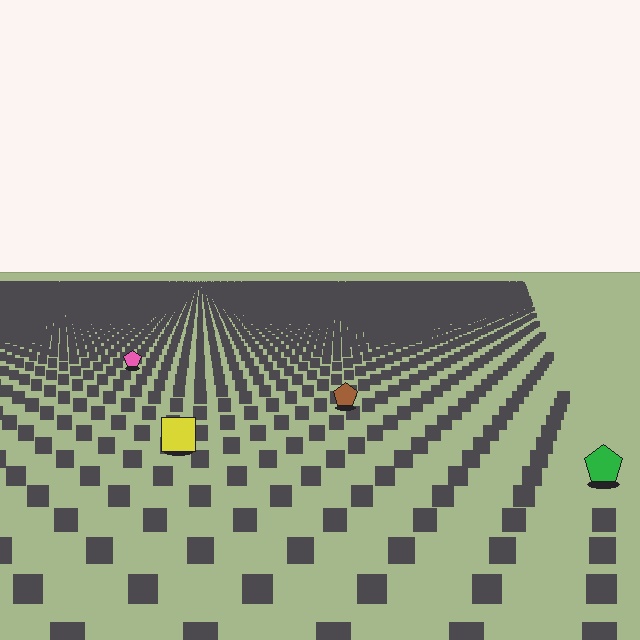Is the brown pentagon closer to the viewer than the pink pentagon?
Yes. The brown pentagon is closer — you can tell from the texture gradient: the ground texture is coarser near it.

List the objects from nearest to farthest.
From nearest to farthest: the green pentagon, the yellow square, the brown pentagon, the pink pentagon.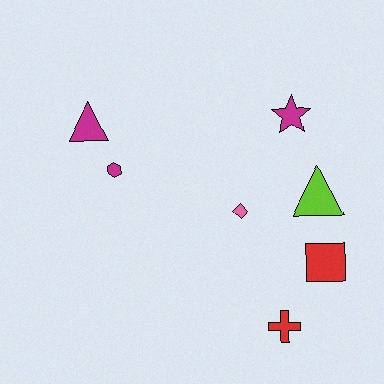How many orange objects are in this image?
There are no orange objects.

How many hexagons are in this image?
There is 1 hexagon.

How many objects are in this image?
There are 7 objects.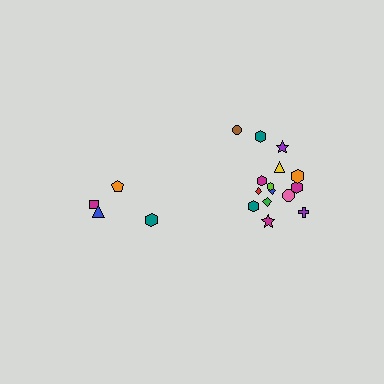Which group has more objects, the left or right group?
The right group.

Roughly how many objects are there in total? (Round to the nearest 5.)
Roughly 20 objects in total.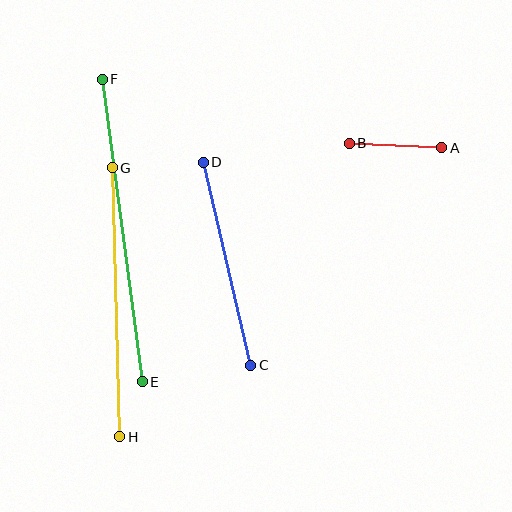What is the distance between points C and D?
The distance is approximately 209 pixels.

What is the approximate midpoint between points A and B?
The midpoint is at approximately (395, 146) pixels.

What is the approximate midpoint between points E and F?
The midpoint is at approximately (122, 231) pixels.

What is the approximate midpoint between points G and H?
The midpoint is at approximately (116, 302) pixels.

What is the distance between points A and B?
The distance is approximately 92 pixels.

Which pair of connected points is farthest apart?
Points E and F are farthest apart.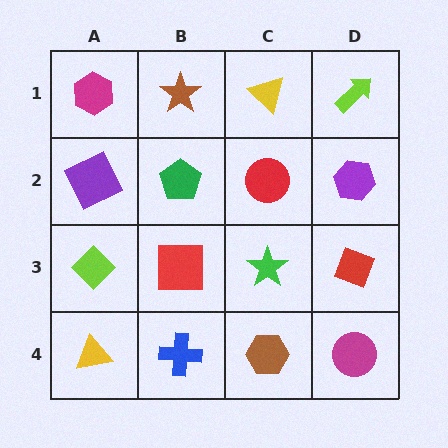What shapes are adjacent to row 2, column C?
A yellow triangle (row 1, column C), a green star (row 3, column C), a green pentagon (row 2, column B), a purple hexagon (row 2, column D).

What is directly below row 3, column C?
A brown hexagon.